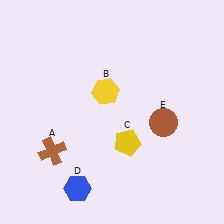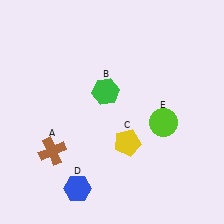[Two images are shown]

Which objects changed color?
B changed from yellow to green. E changed from brown to lime.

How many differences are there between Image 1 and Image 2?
There are 2 differences between the two images.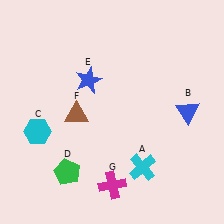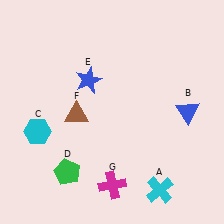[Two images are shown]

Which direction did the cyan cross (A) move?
The cyan cross (A) moved down.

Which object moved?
The cyan cross (A) moved down.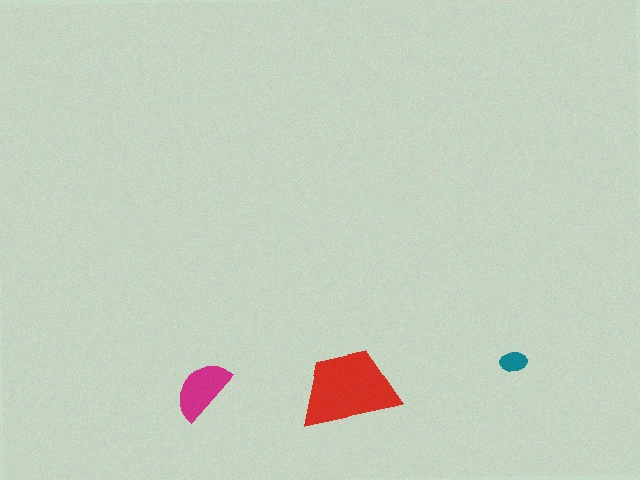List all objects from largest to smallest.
The red trapezoid, the magenta semicircle, the teal ellipse.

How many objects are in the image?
There are 3 objects in the image.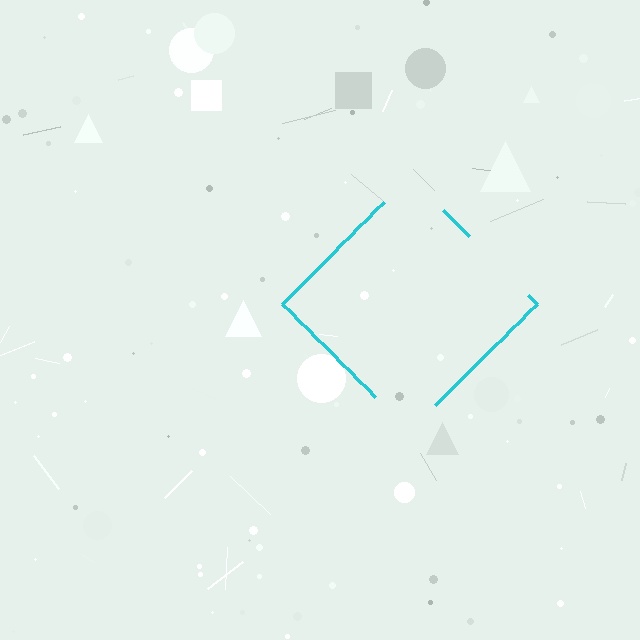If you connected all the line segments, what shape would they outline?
They would outline a diamond.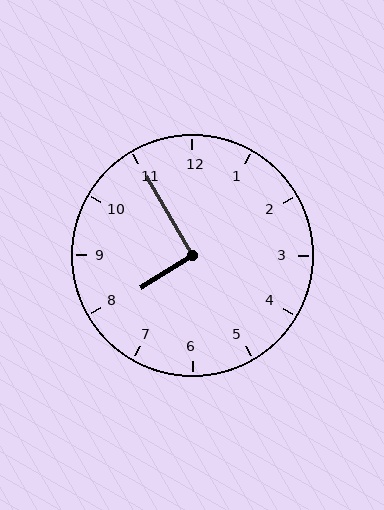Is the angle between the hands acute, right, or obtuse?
It is right.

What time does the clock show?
7:55.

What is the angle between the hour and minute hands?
Approximately 92 degrees.